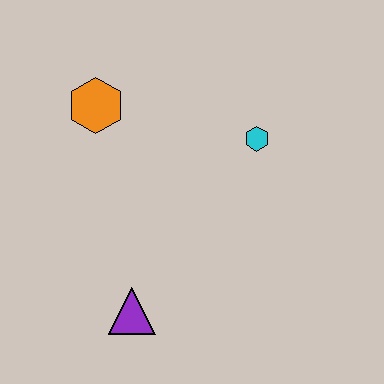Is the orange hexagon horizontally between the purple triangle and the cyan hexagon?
No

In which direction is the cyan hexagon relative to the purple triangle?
The cyan hexagon is above the purple triangle.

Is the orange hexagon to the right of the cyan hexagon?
No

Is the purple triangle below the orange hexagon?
Yes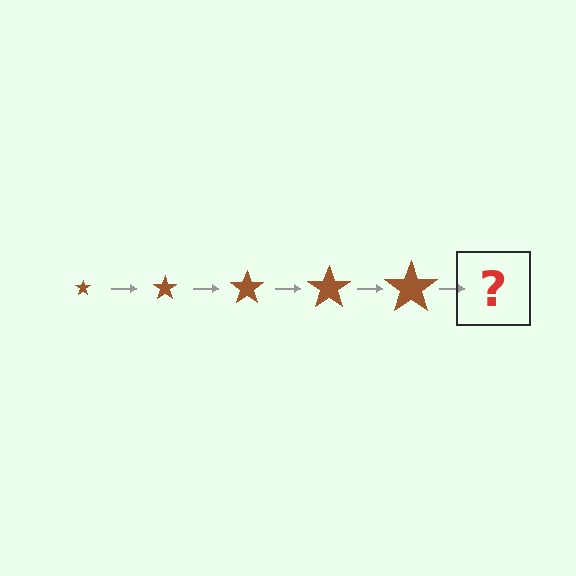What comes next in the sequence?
The next element should be a brown star, larger than the previous one.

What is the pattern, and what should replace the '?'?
The pattern is that the star gets progressively larger each step. The '?' should be a brown star, larger than the previous one.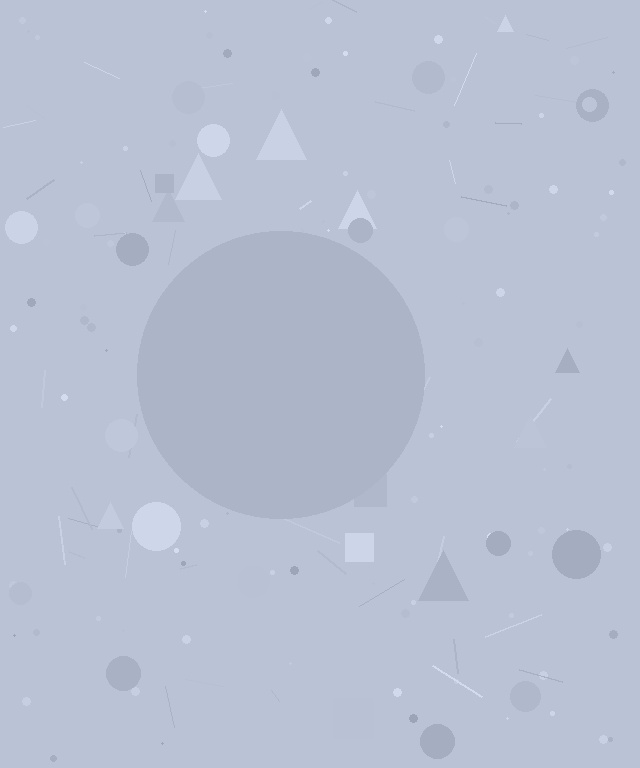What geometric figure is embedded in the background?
A circle is embedded in the background.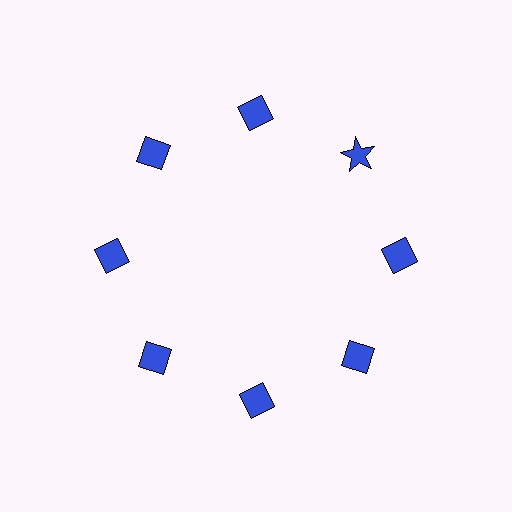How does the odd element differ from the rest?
It has a different shape: star instead of diamond.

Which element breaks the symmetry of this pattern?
The blue star at roughly the 2 o'clock position breaks the symmetry. All other shapes are blue diamonds.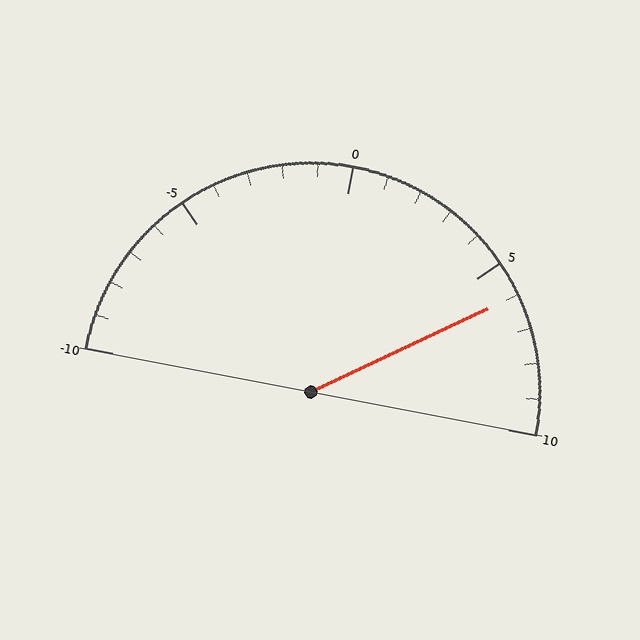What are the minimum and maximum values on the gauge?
The gauge ranges from -10 to 10.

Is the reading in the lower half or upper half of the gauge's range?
The reading is in the upper half of the range (-10 to 10).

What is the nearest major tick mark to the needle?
The nearest major tick mark is 5.